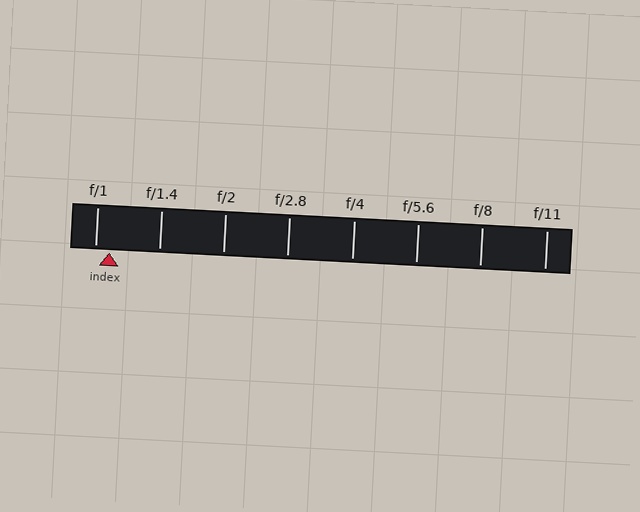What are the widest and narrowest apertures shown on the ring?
The widest aperture shown is f/1 and the narrowest is f/11.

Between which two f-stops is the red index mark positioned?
The index mark is between f/1 and f/1.4.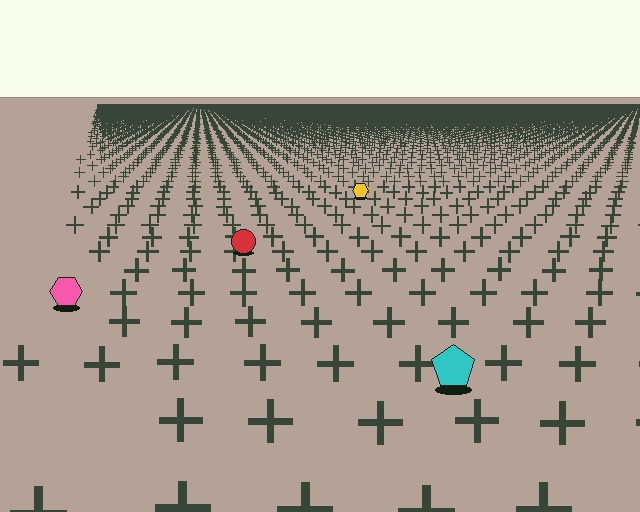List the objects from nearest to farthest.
From nearest to farthest: the cyan pentagon, the pink hexagon, the red circle, the yellow hexagon.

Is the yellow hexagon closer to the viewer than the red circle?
No. The red circle is closer — you can tell from the texture gradient: the ground texture is coarser near it.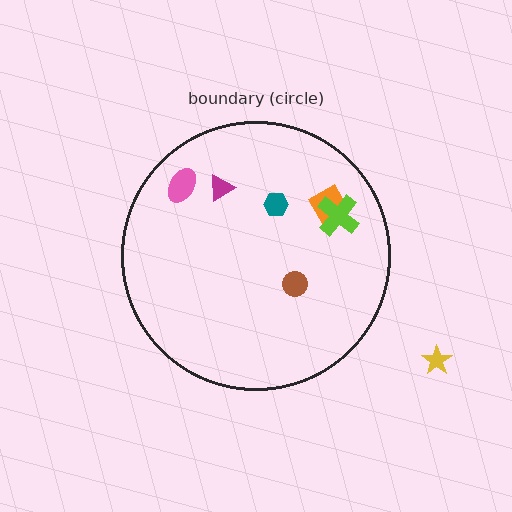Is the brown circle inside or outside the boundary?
Inside.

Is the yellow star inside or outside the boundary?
Outside.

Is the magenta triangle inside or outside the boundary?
Inside.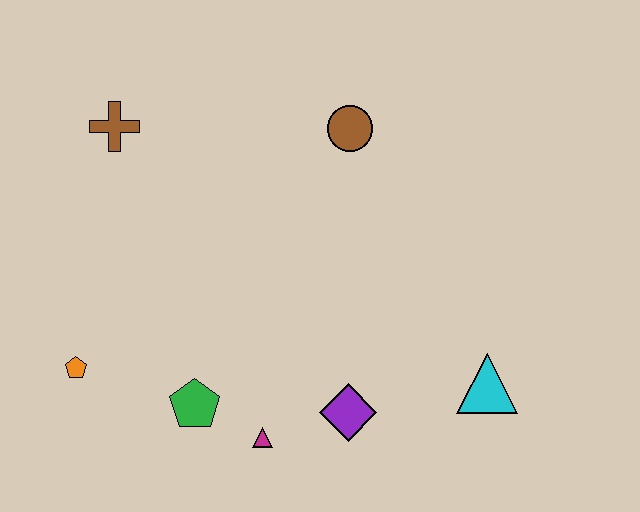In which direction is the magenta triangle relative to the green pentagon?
The magenta triangle is to the right of the green pentagon.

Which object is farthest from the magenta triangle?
The brown cross is farthest from the magenta triangle.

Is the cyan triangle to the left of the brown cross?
No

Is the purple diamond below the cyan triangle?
Yes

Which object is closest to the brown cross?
The brown circle is closest to the brown cross.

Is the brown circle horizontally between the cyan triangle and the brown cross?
Yes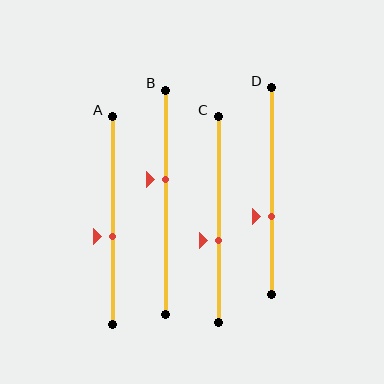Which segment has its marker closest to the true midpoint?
Segment A has its marker closest to the true midpoint.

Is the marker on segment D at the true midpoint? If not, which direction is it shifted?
No, the marker on segment D is shifted downward by about 12% of the segment length.